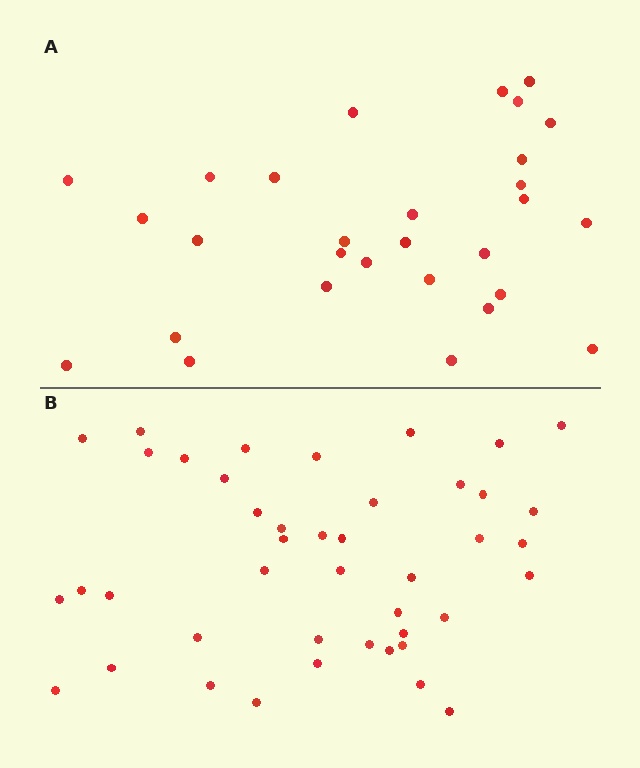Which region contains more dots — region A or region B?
Region B (the bottom region) has more dots.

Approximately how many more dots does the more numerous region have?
Region B has approximately 15 more dots than region A.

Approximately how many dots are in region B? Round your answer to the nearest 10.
About 40 dots. (The exact count is 43, which rounds to 40.)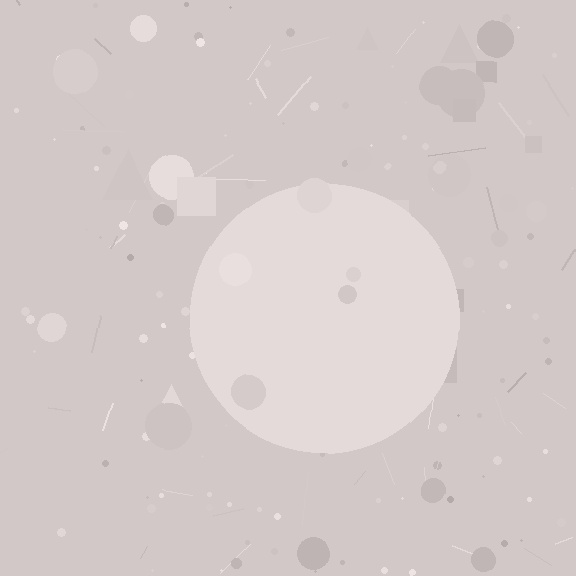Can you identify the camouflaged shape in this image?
The camouflaged shape is a circle.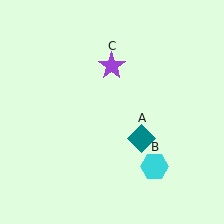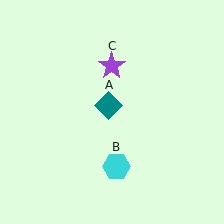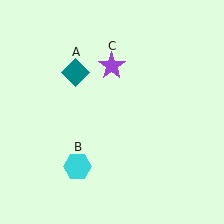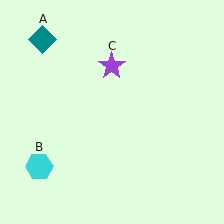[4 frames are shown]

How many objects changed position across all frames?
2 objects changed position: teal diamond (object A), cyan hexagon (object B).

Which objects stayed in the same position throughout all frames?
Purple star (object C) remained stationary.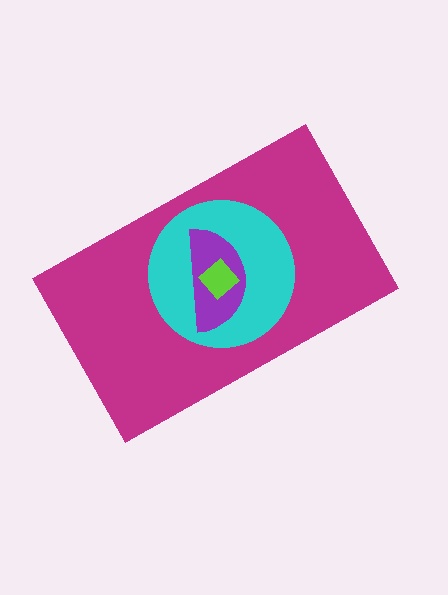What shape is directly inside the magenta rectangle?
The cyan circle.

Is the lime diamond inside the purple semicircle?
Yes.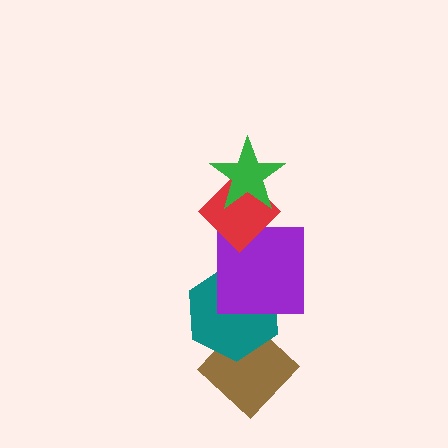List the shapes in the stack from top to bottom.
From top to bottom: the green star, the red diamond, the purple square, the teal hexagon, the brown diamond.